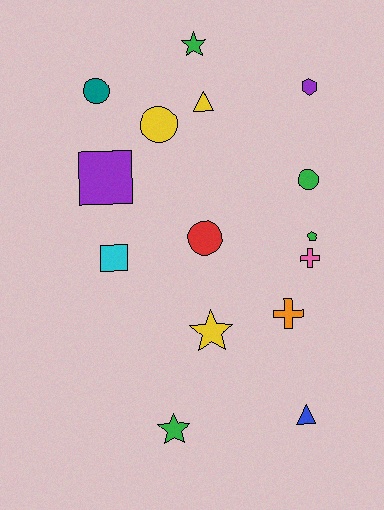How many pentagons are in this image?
There is 1 pentagon.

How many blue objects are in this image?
There is 1 blue object.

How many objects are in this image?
There are 15 objects.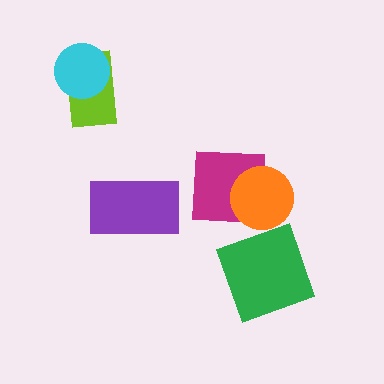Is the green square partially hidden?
No, no other shape covers it.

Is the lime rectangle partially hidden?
Yes, it is partially covered by another shape.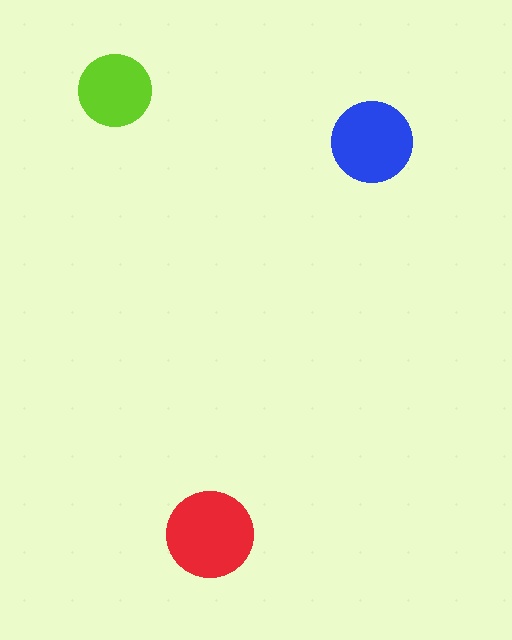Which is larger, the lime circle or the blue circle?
The blue one.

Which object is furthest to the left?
The lime circle is leftmost.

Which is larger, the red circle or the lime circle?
The red one.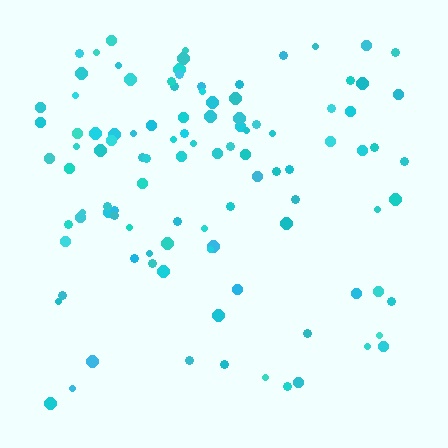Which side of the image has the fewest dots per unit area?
The bottom.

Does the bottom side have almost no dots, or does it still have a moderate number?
Still a moderate number, just noticeably fewer than the top.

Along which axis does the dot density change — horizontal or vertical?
Vertical.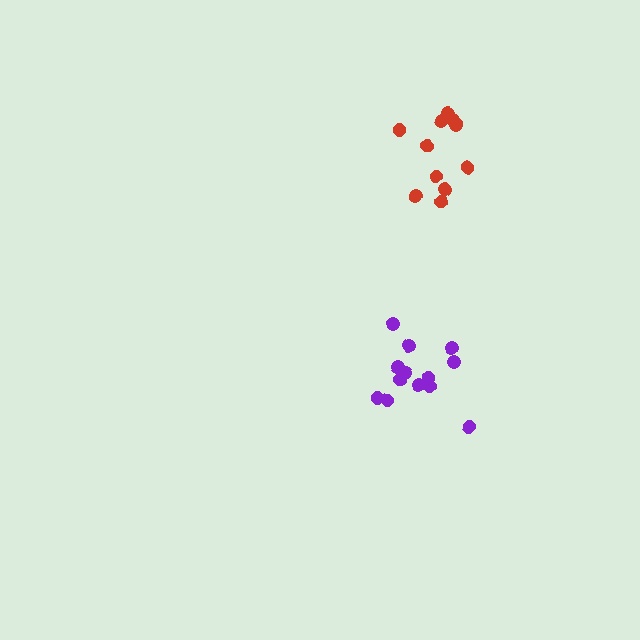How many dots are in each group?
Group 1: 11 dots, Group 2: 13 dots (24 total).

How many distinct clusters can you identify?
There are 2 distinct clusters.